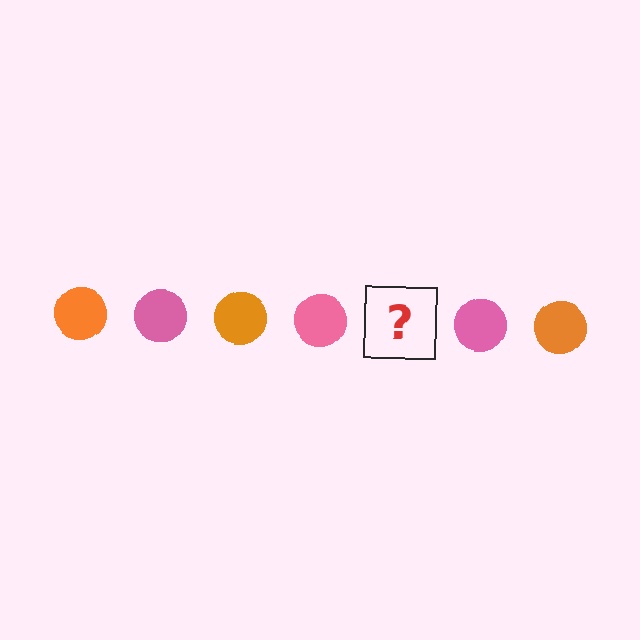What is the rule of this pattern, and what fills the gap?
The rule is that the pattern cycles through orange, pink circles. The gap should be filled with an orange circle.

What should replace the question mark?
The question mark should be replaced with an orange circle.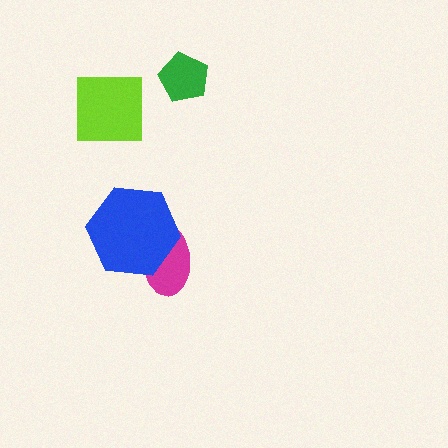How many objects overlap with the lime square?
0 objects overlap with the lime square.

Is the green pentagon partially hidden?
No, no other shape covers it.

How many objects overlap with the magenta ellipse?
1 object overlaps with the magenta ellipse.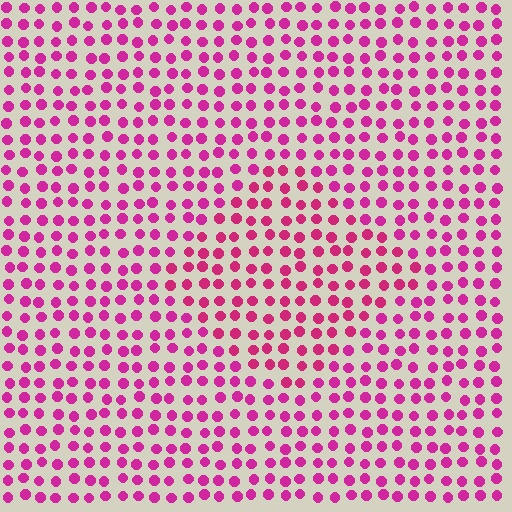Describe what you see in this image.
The image is filled with small magenta elements in a uniform arrangement. A diamond-shaped region is visible where the elements are tinted to a slightly different hue, forming a subtle color boundary.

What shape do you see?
I see a diamond.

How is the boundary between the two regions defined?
The boundary is defined purely by a slight shift in hue (about 15 degrees). Spacing, size, and orientation are identical on both sides.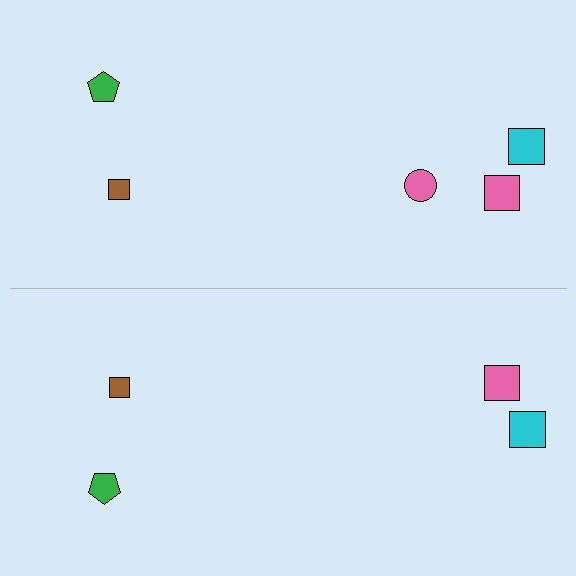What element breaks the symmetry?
A pink circle is missing from the bottom side.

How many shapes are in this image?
There are 9 shapes in this image.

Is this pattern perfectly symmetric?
No, the pattern is not perfectly symmetric. A pink circle is missing from the bottom side.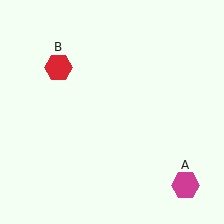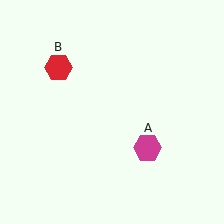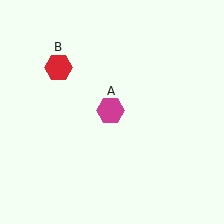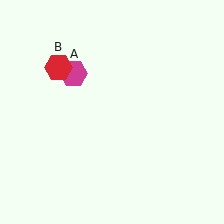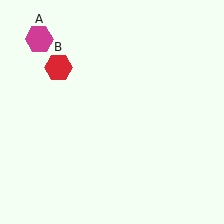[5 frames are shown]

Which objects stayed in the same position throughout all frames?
Red hexagon (object B) remained stationary.